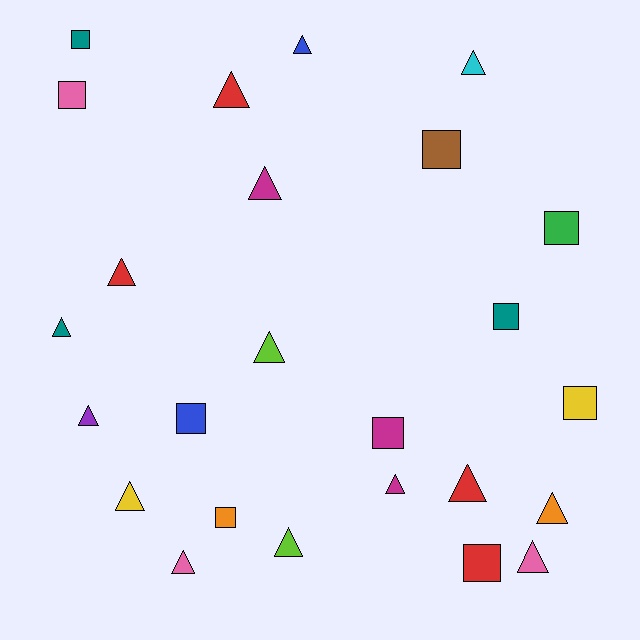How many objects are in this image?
There are 25 objects.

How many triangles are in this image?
There are 15 triangles.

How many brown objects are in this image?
There is 1 brown object.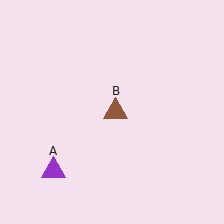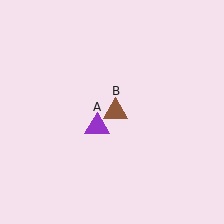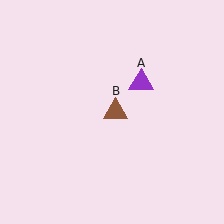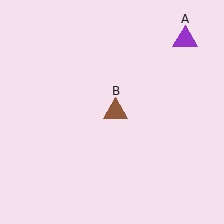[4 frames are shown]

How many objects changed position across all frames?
1 object changed position: purple triangle (object A).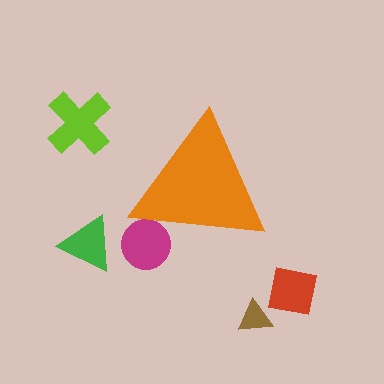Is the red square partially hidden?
No, the red square is fully visible.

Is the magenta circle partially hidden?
Yes, the magenta circle is partially hidden behind the orange triangle.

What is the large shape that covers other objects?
An orange triangle.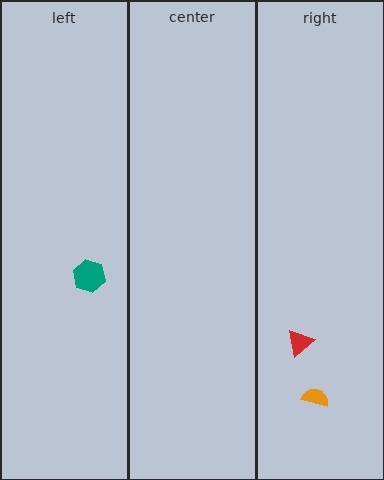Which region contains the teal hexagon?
The left region.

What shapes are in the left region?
The teal hexagon.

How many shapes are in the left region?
1.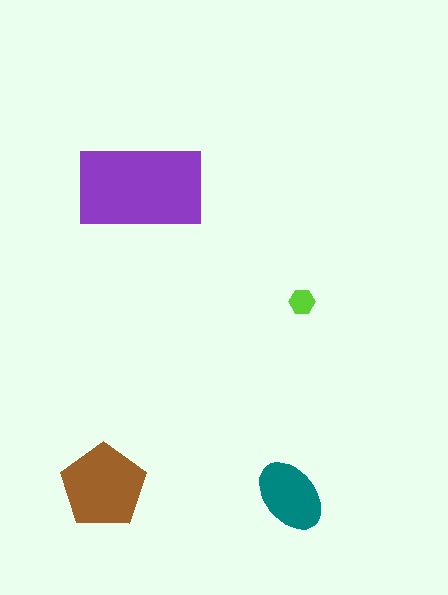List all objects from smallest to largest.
The lime hexagon, the teal ellipse, the brown pentagon, the purple rectangle.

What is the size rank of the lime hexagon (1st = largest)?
4th.